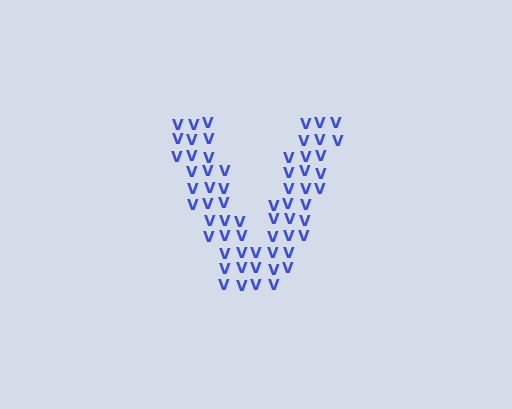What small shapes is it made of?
It is made of small letter V's.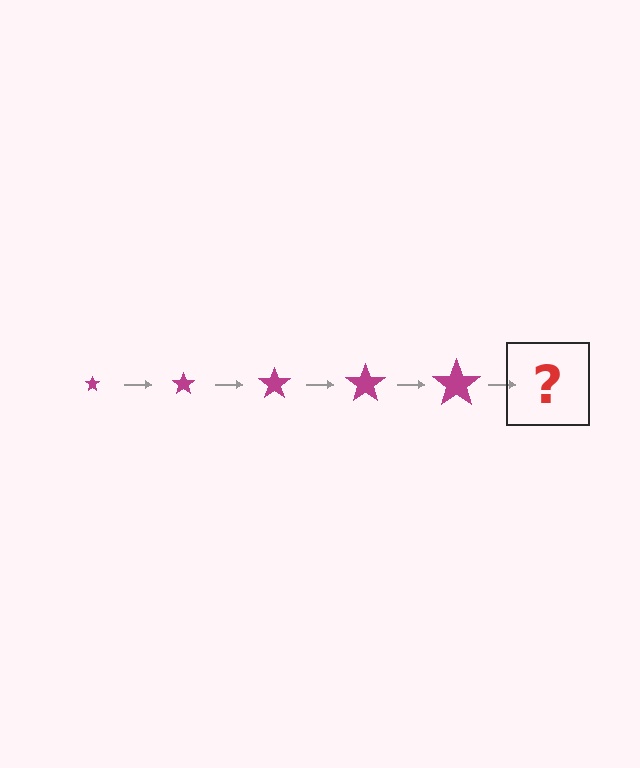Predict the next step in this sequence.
The next step is a magenta star, larger than the previous one.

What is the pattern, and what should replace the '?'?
The pattern is that the star gets progressively larger each step. The '?' should be a magenta star, larger than the previous one.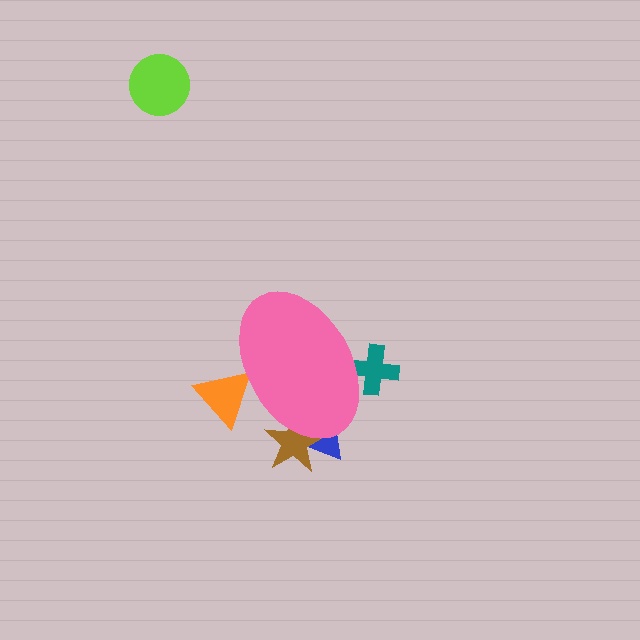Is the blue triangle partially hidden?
Yes, the blue triangle is partially hidden behind the pink ellipse.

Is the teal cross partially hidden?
Yes, the teal cross is partially hidden behind the pink ellipse.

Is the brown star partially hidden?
Yes, the brown star is partially hidden behind the pink ellipse.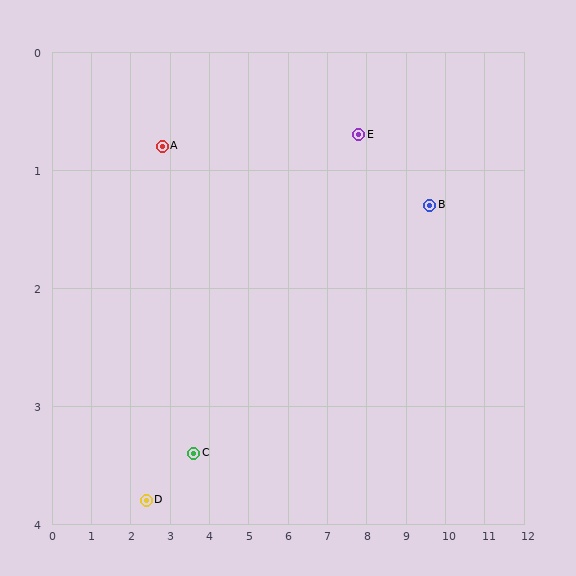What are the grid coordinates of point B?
Point B is at approximately (9.6, 1.3).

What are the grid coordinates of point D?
Point D is at approximately (2.4, 3.8).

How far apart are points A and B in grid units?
Points A and B are about 6.8 grid units apart.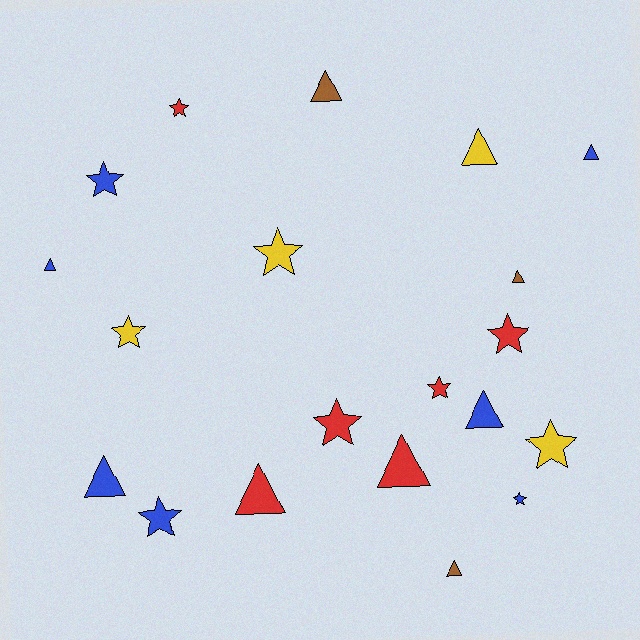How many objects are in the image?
There are 20 objects.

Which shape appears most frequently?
Star, with 10 objects.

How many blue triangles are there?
There are 4 blue triangles.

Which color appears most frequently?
Blue, with 7 objects.